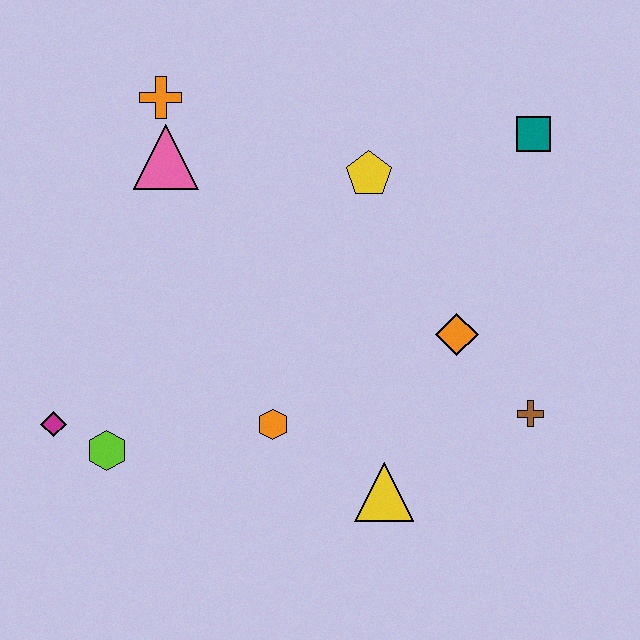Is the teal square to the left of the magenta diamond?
No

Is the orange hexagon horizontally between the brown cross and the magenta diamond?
Yes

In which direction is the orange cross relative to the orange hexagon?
The orange cross is above the orange hexagon.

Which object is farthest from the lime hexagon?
The teal square is farthest from the lime hexagon.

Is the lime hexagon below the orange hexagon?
Yes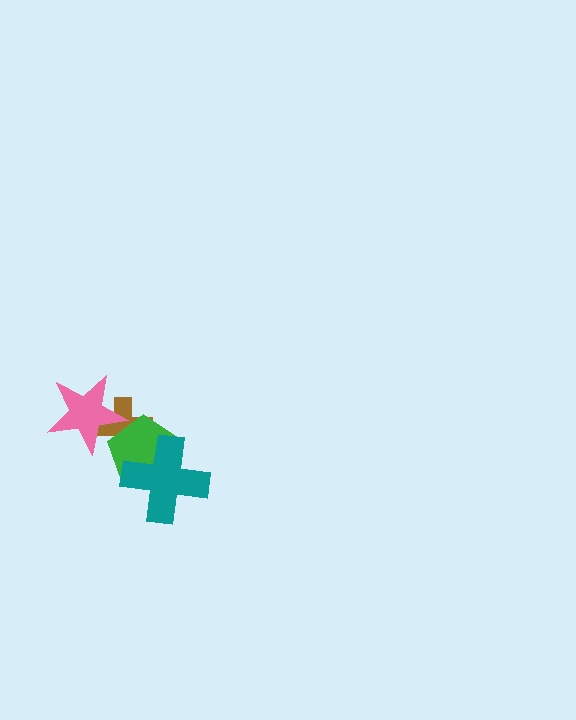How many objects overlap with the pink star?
2 objects overlap with the pink star.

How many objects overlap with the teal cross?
1 object overlaps with the teal cross.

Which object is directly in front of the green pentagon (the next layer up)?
The teal cross is directly in front of the green pentagon.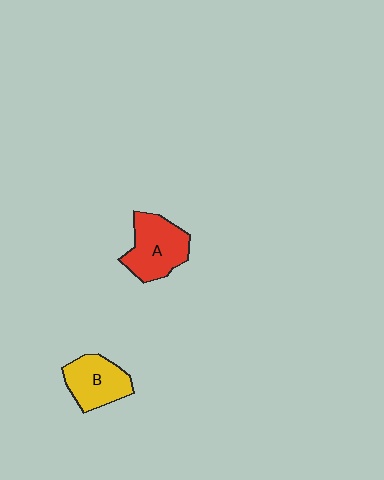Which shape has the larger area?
Shape A (red).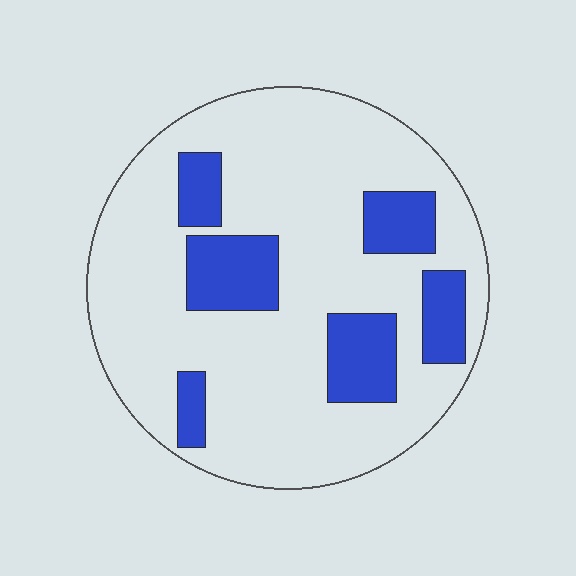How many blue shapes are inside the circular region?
6.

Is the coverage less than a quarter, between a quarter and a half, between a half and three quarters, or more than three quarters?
Less than a quarter.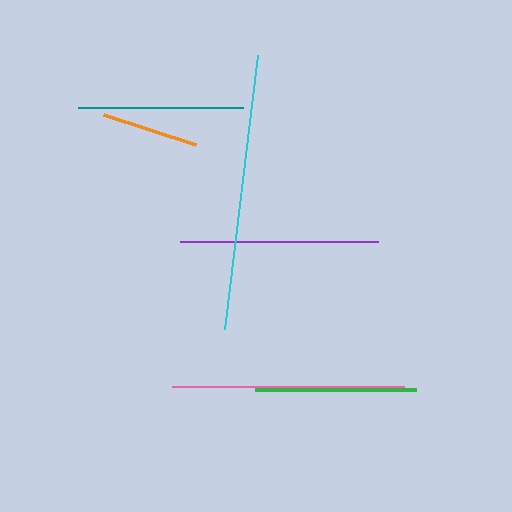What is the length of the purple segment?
The purple segment is approximately 199 pixels long.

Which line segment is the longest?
The cyan line is the longest at approximately 276 pixels.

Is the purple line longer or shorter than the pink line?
The pink line is longer than the purple line.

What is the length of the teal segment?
The teal segment is approximately 164 pixels long.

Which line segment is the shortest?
The orange line is the shortest at approximately 97 pixels.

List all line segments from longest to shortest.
From longest to shortest: cyan, pink, purple, teal, green, orange.